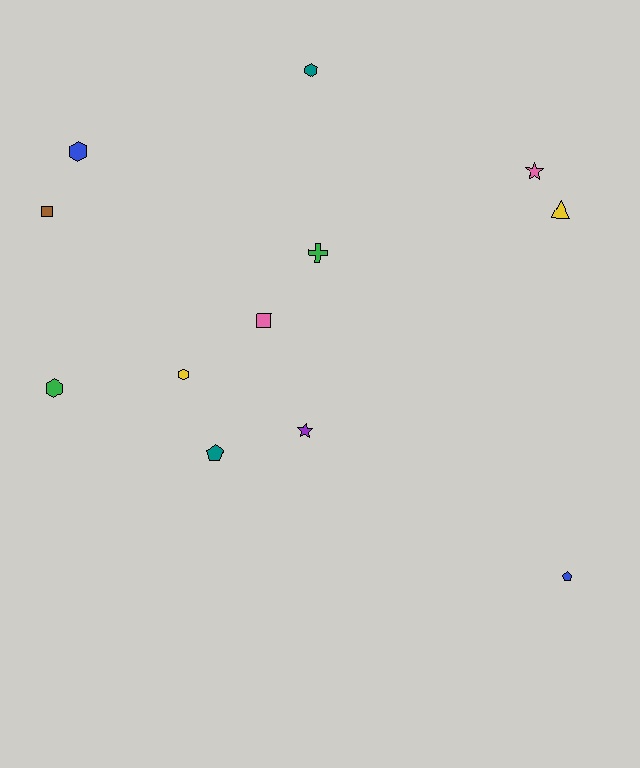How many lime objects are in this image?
There are no lime objects.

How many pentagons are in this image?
There are 2 pentagons.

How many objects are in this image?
There are 12 objects.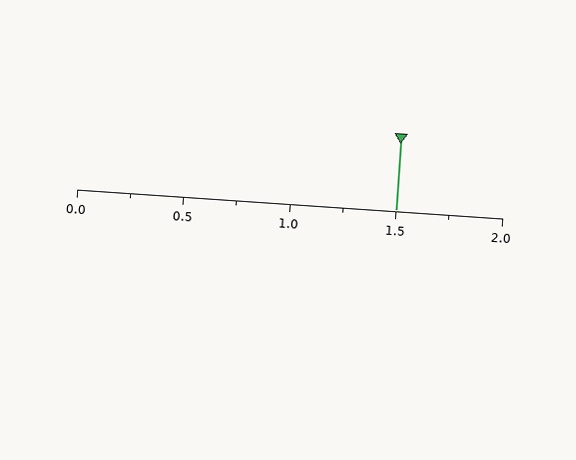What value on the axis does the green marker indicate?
The marker indicates approximately 1.5.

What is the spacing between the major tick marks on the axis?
The major ticks are spaced 0.5 apart.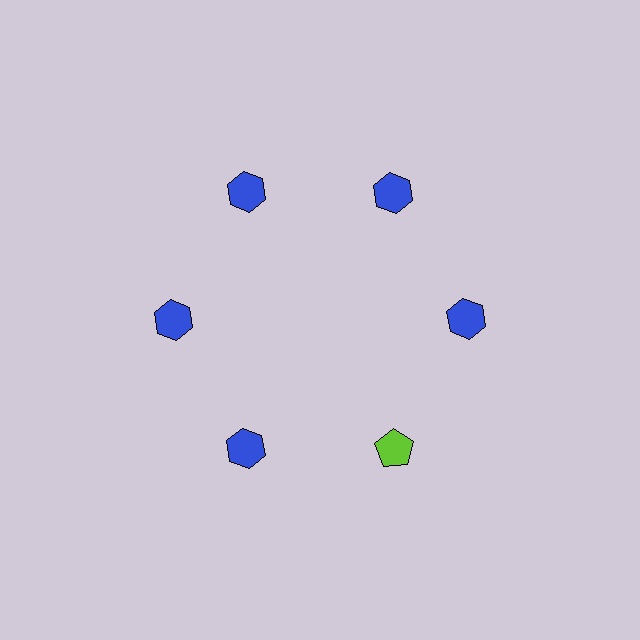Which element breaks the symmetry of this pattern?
The lime pentagon at roughly the 5 o'clock position breaks the symmetry. All other shapes are blue hexagons.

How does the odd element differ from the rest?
It differs in both color (lime instead of blue) and shape (pentagon instead of hexagon).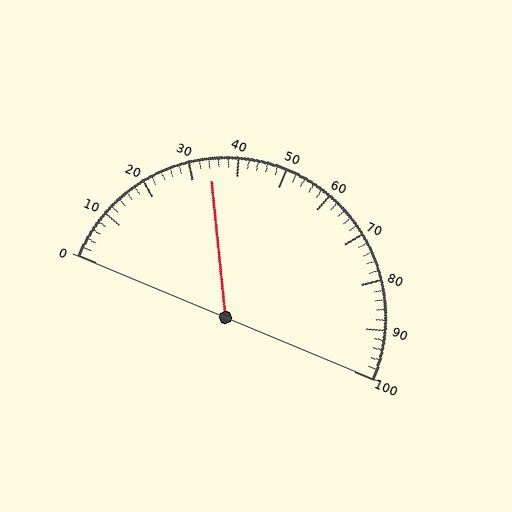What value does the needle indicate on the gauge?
The needle indicates approximately 34.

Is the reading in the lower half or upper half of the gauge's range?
The reading is in the lower half of the range (0 to 100).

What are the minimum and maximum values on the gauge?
The gauge ranges from 0 to 100.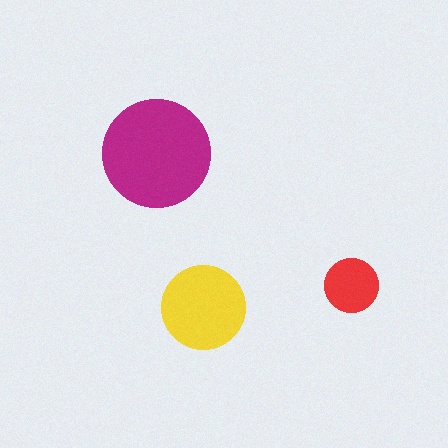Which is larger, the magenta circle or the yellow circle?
The magenta one.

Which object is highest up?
The magenta circle is topmost.